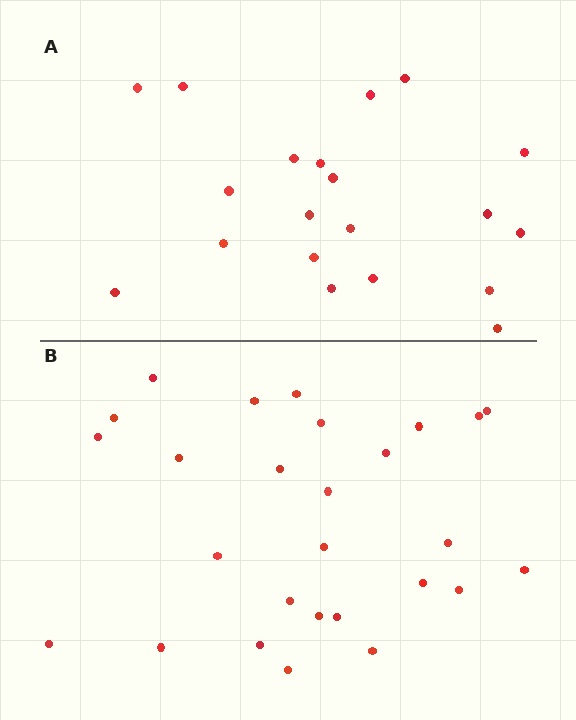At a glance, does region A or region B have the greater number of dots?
Region B (the bottom region) has more dots.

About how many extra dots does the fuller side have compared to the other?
Region B has roughly 8 or so more dots than region A.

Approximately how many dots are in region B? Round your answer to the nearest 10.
About 30 dots. (The exact count is 27, which rounds to 30.)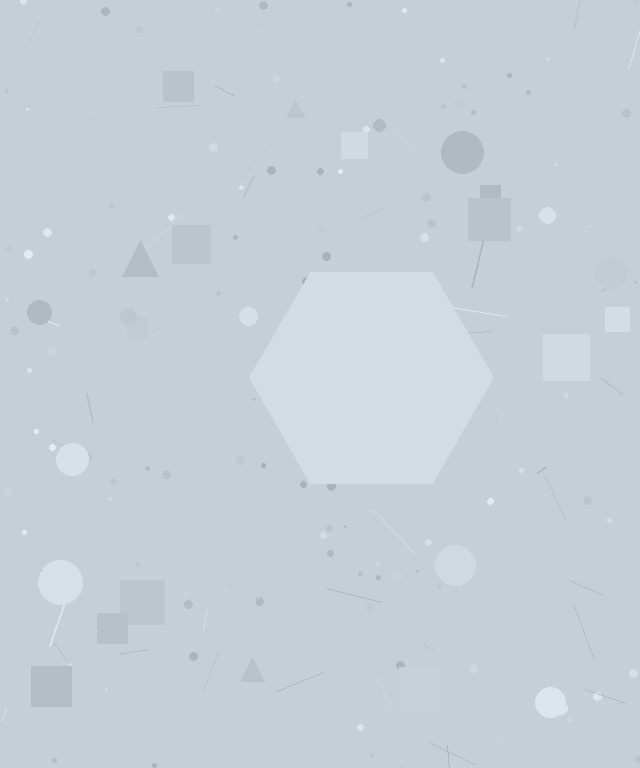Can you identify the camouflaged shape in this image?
The camouflaged shape is a hexagon.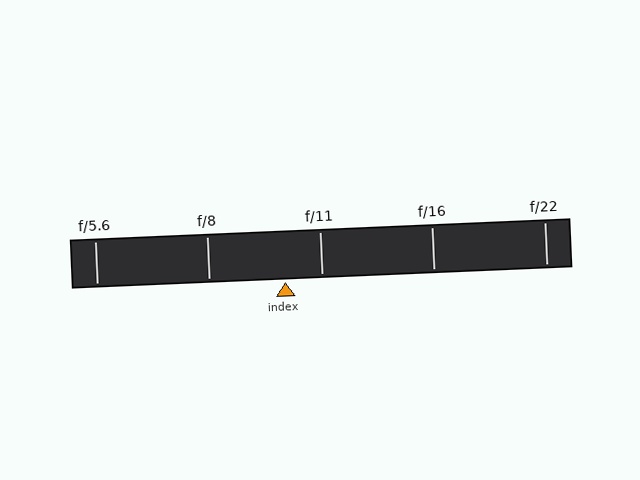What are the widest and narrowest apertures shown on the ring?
The widest aperture shown is f/5.6 and the narrowest is f/22.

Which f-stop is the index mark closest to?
The index mark is closest to f/11.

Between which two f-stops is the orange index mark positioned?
The index mark is between f/8 and f/11.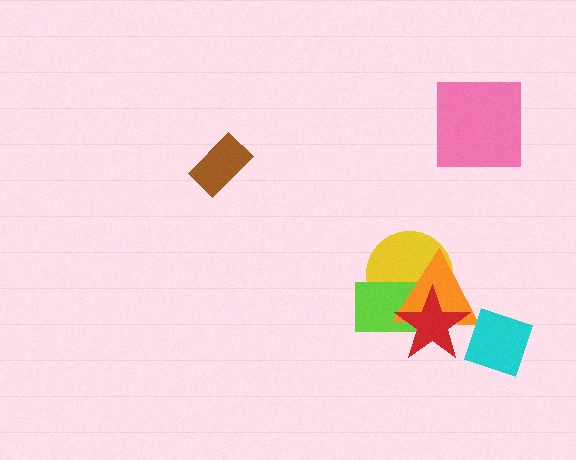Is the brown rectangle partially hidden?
No, no other shape covers it.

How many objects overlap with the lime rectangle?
3 objects overlap with the lime rectangle.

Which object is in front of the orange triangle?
The red star is in front of the orange triangle.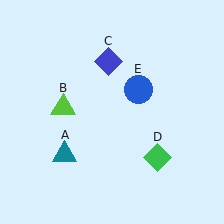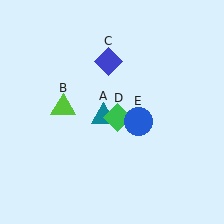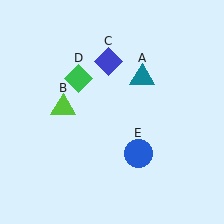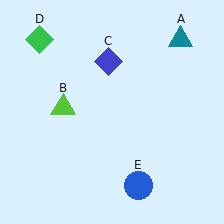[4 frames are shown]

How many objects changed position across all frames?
3 objects changed position: teal triangle (object A), green diamond (object D), blue circle (object E).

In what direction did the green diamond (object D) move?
The green diamond (object D) moved up and to the left.